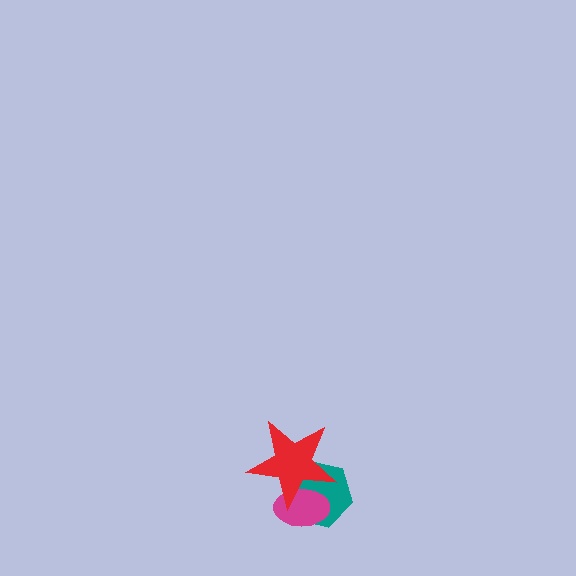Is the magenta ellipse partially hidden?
Yes, it is partially covered by another shape.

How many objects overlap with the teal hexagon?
2 objects overlap with the teal hexagon.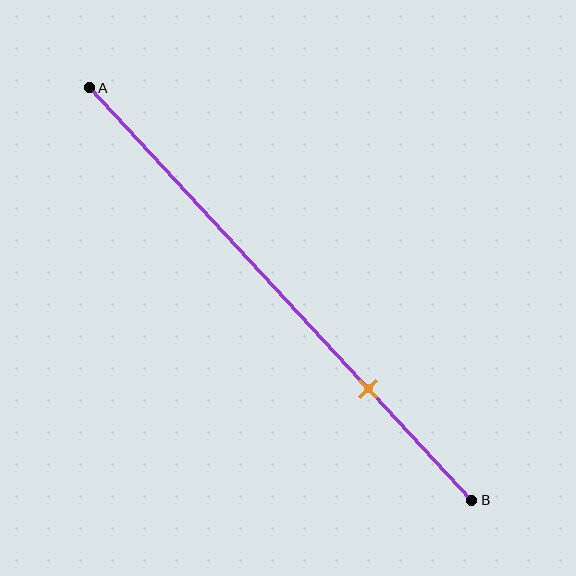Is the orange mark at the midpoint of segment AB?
No, the mark is at about 75% from A, not at the 50% midpoint.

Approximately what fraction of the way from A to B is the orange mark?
The orange mark is approximately 75% of the way from A to B.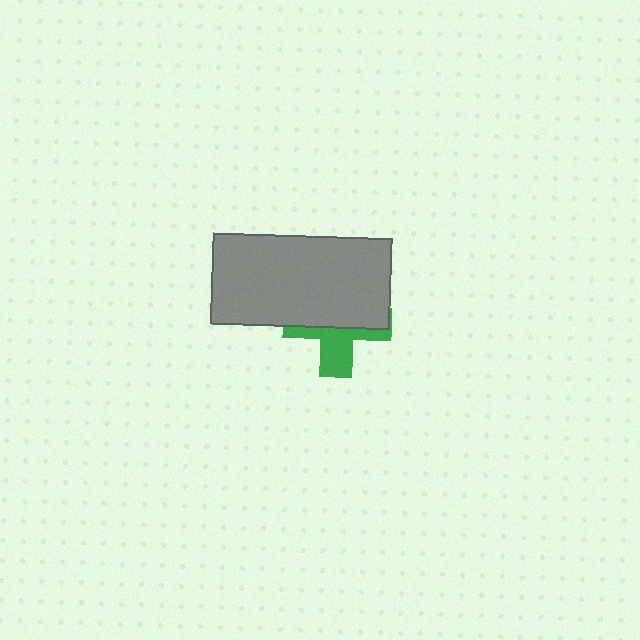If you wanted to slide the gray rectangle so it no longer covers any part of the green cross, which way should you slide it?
Slide it up — that is the most direct way to separate the two shapes.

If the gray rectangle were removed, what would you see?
You would see the complete green cross.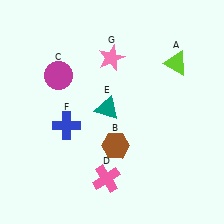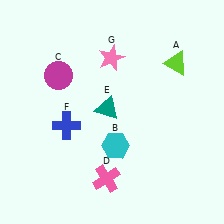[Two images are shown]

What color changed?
The hexagon (B) changed from brown in Image 1 to cyan in Image 2.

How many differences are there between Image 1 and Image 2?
There is 1 difference between the two images.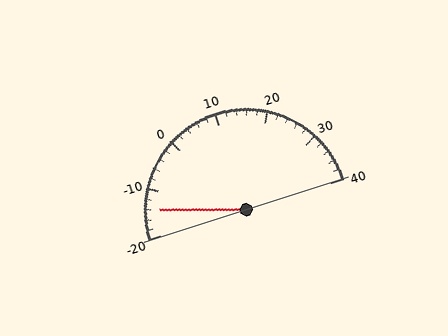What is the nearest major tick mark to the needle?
The nearest major tick mark is -10.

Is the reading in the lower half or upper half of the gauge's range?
The reading is in the lower half of the range (-20 to 40).